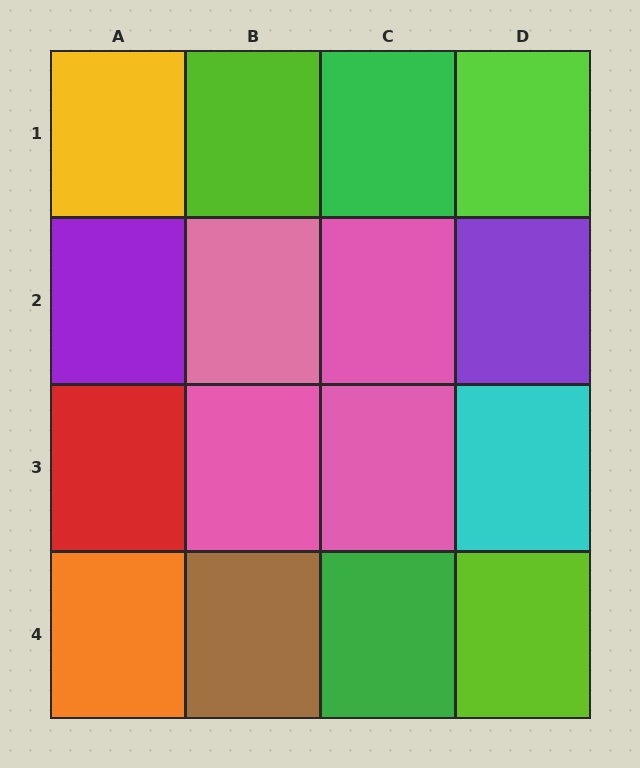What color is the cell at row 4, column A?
Orange.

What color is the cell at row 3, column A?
Red.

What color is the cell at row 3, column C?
Pink.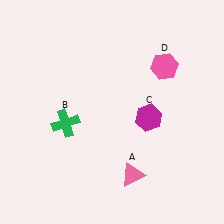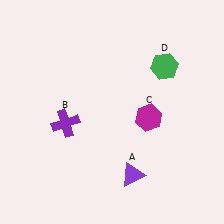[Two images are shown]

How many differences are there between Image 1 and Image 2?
There are 3 differences between the two images.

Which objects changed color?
A changed from pink to purple. B changed from green to purple. D changed from pink to green.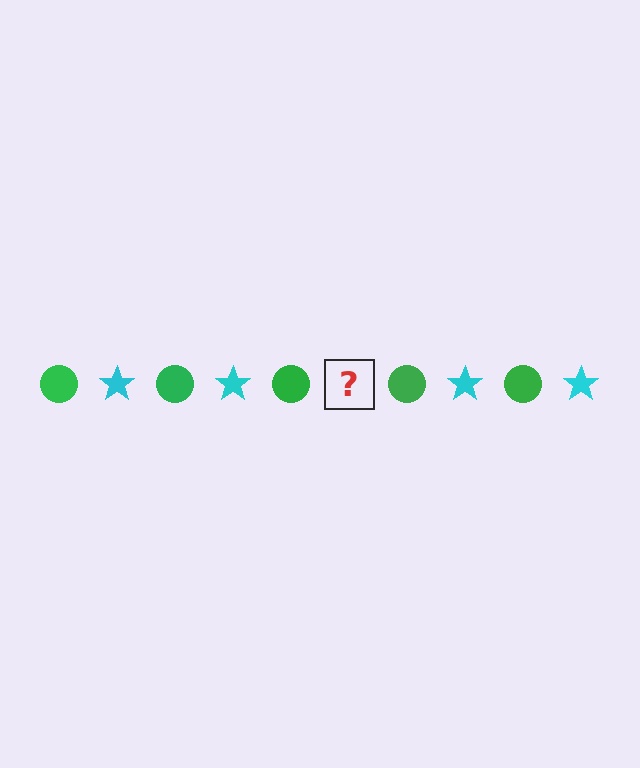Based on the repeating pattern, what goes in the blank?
The blank should be a cyan star.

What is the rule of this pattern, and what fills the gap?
The rule is that the pattern alternates between green circle and cyan star. The gap should be filled with a cyan star.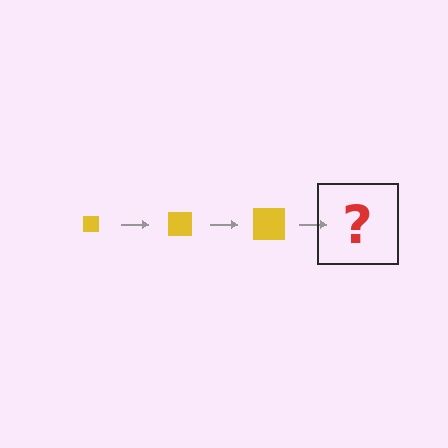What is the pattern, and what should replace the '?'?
The pattern is that the square gets progressively larger each step. The '?' should be a yellow square, larger than the previous one.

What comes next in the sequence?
The next element should be a yellow square, larger than the previous one.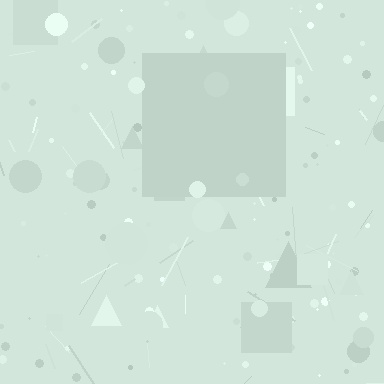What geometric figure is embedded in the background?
A square is embedded in the background.